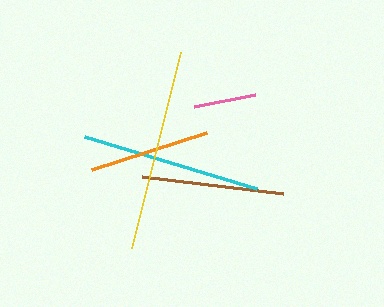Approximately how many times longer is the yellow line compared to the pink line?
The yellow line is approximately 3.2 times the length of the pink line.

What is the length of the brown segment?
The brown segment is approximately 142 pixels long.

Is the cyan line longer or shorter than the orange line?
The cyan line is longer than the orange line.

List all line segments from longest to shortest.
From longest to shortest: yellow, cyan, brown, orange, pink.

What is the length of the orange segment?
The orange segment is approximately 120 pixels long.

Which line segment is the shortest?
The pink line is the shortest at approximately 62 pixels.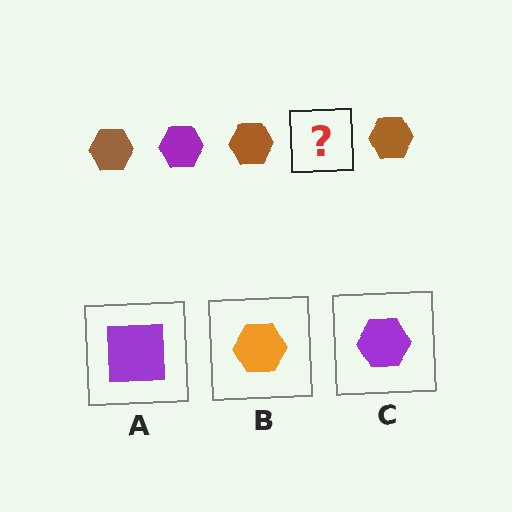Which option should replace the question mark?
Option C.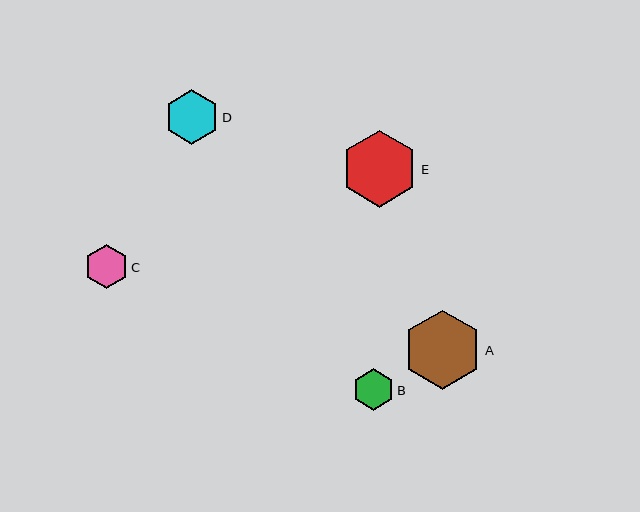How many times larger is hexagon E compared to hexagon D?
Hexagon E is approximately 1.4 times the size of hexagon D.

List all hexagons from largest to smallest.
From largest to smallest: A, E, D, C, B.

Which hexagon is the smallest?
Hexagon B is the smallest with a size of approximately 42 pixels.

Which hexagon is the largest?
Hexagon A is the largest with a size of approximately 79 pixels.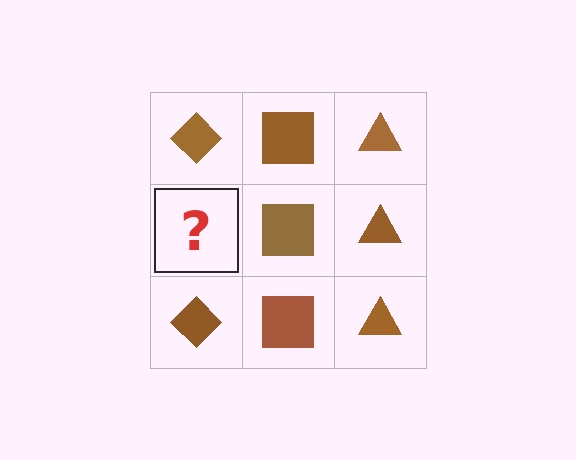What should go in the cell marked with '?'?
The missing cell should contain a brown diamond.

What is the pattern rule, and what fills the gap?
The rule is that each column has a consistent shape. The gap should be filled with a brown diamond.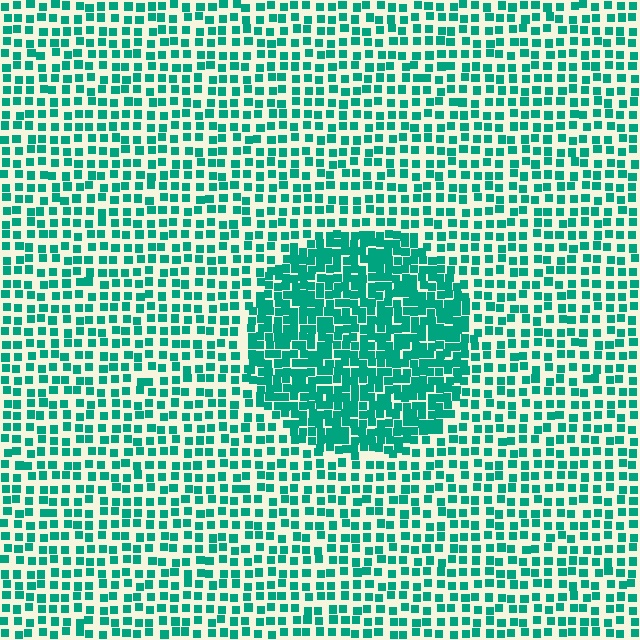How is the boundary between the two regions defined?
The boundary is defined by a change in element density (approximately 2.0x ratio). All elements are the same color, size, and shape.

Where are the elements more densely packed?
The elements are more densely packed inside the circle boundary.